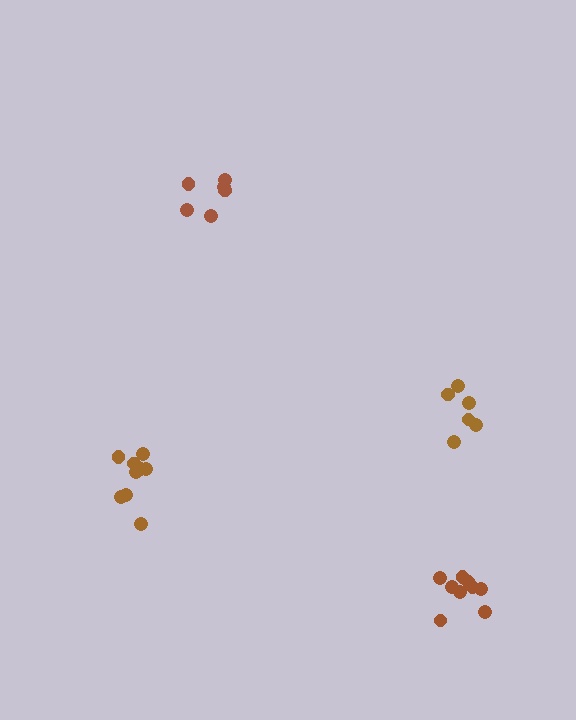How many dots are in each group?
Group 1: 6 dots, Group 2: 6 dots, Group 3: 9 dots, Group 4: 9 dots (30 total).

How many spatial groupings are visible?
There are 4 spatial groupings.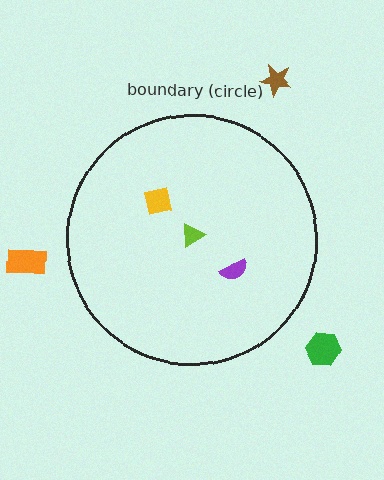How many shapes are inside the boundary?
3 inside, 3 outside.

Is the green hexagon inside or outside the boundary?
Outside.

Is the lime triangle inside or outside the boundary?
Inside.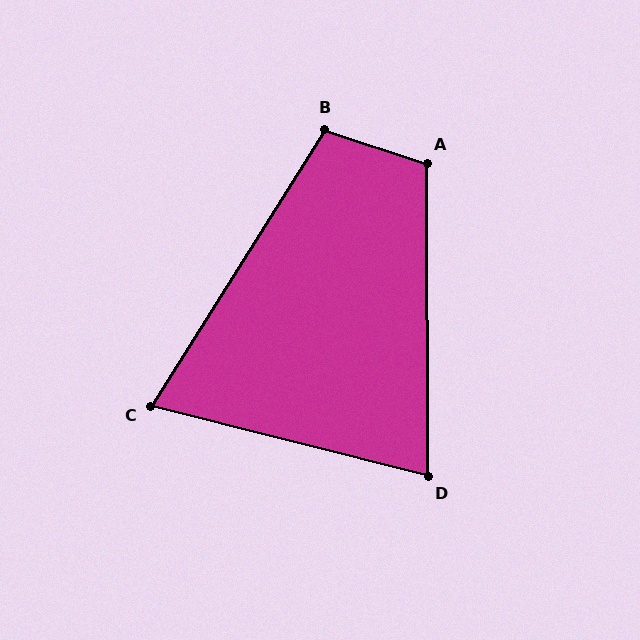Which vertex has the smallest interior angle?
C, at approximately 72 degrees.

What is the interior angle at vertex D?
Approximately 76 degrees (acute).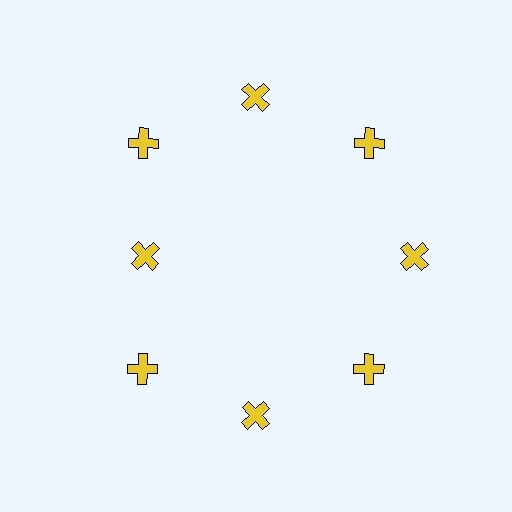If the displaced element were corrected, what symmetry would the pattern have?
It would have 8-fold rotational symmetry — the pattern would map onto itself every 45 degrees.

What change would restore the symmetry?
The symmetry would be restored by moving it outward, back onto the ring so that all 8 crosses sit at equal angles and equal distance from the center.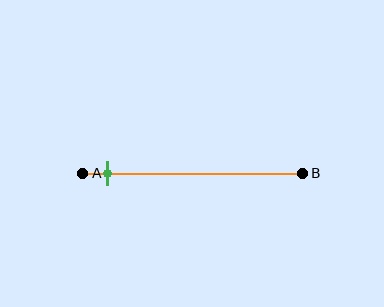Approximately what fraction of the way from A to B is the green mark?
The green mark is approximately 10% of the way from A to B.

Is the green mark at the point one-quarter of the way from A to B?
No, the mark is at about 10% from A, not at the 25% one-quarter point.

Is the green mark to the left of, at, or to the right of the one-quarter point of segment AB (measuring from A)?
The green mark is to the left of the one-quarter point of segment AB.